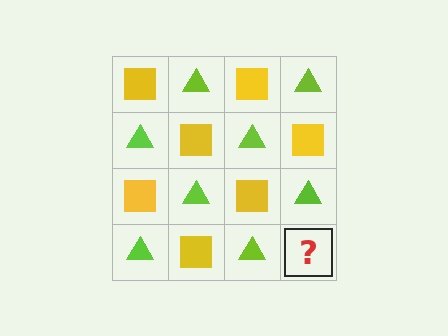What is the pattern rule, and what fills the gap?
The rule is that it alternates yellow square and lime triangle in a checkerboard pattern. The gap should be filled with a yellow square.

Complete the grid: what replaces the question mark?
The question mark should be replaced with a yellow square.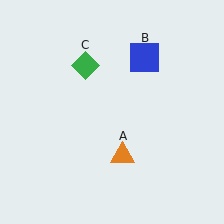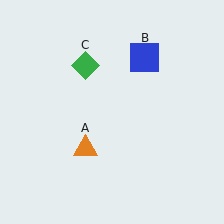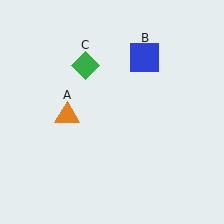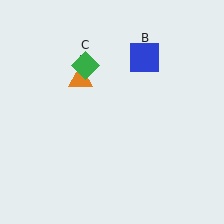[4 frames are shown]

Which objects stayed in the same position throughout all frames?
Blue square (object B) and green diamond (object C) remained stationary.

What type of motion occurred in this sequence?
The orange triangle (object A) rotated clockwise around the center of the scene.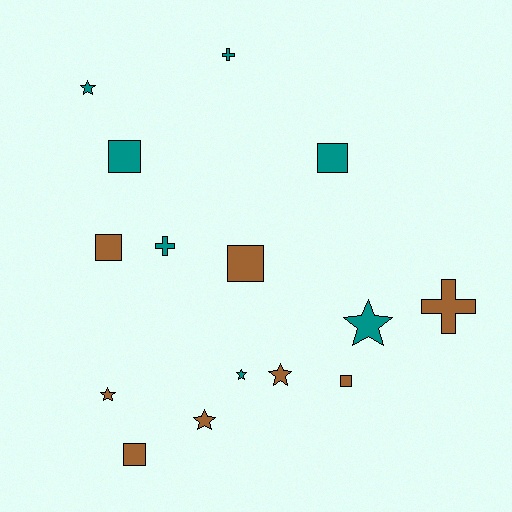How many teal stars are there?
There are 3 teal stars.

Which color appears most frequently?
Brown, with 8 objects.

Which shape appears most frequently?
Square, with 6 objects.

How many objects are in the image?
There are 15 objects.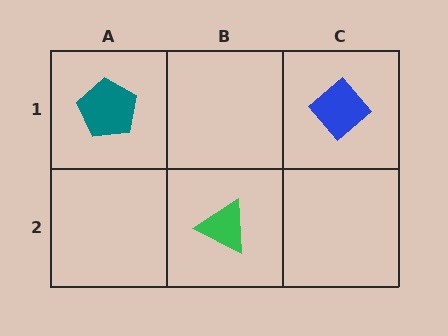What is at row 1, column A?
A teal pentagon.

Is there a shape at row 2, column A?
No, that cell is empty.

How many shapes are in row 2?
1 shape.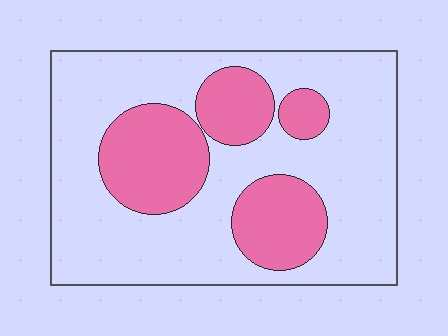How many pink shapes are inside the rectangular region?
4.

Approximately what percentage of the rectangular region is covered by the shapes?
Approximately 30%.